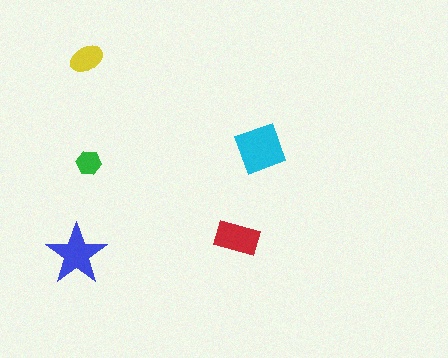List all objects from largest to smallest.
The cyan square, the blue star, the red rectangle, the yellow ellipse, the green hexagon.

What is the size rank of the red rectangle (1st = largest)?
3rd.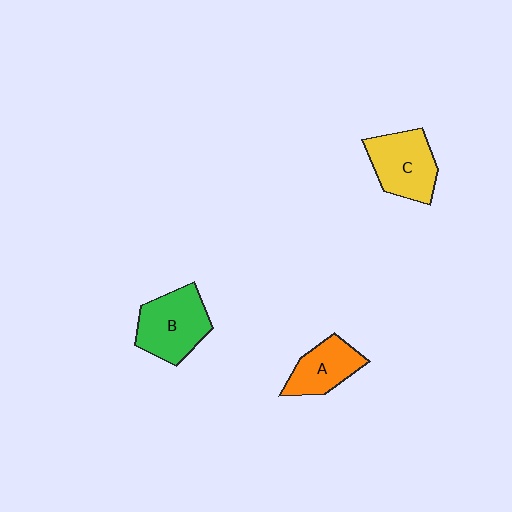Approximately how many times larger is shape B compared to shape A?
Approximately 1.4 times.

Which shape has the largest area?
Shape B (green).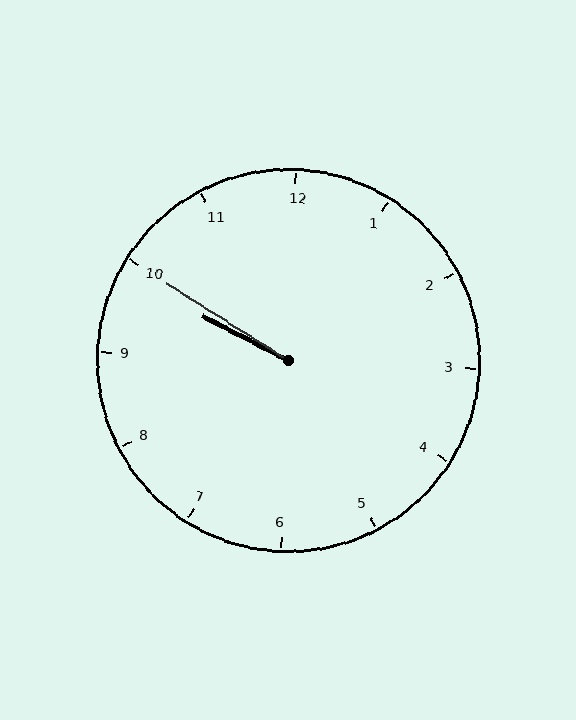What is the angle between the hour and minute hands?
Approximately 5 degrees.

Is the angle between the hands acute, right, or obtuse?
It is acute.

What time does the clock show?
9:50.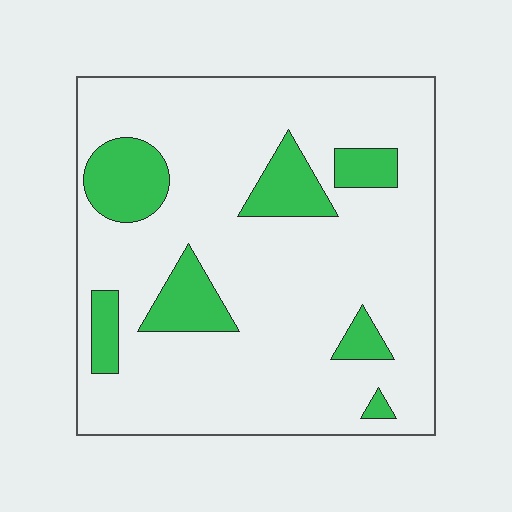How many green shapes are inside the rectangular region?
7.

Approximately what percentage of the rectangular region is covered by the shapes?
Approximately 15%.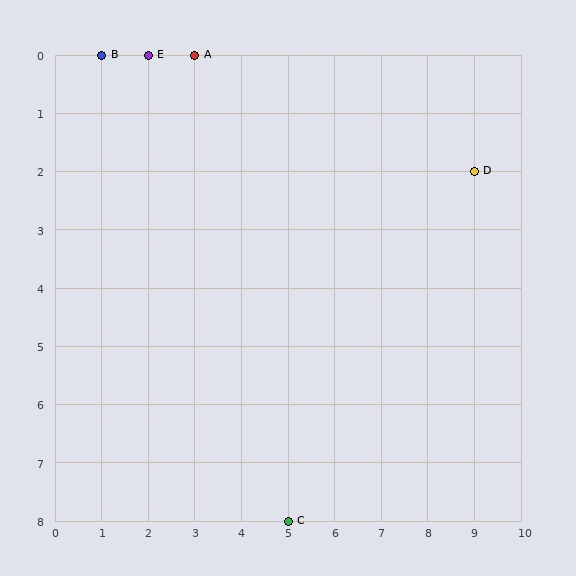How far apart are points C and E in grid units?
Points C and E are 3 columns and 8 rows apart (about 8.5 grid units diagonally).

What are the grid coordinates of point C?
Point C is at grid coordinates (5, 8).